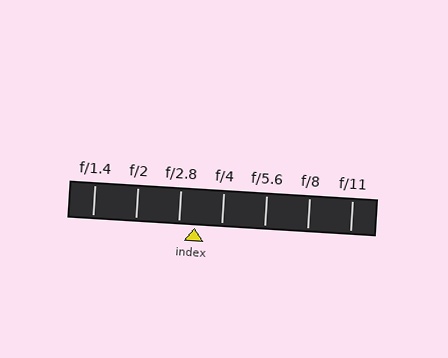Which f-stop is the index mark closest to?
The index mark is closest to f/2.8.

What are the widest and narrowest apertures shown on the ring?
The widest aperture shown is f/1.4 and the narrowest is f/11.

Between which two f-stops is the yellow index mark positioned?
The index mark is between f/2.8 and f/4.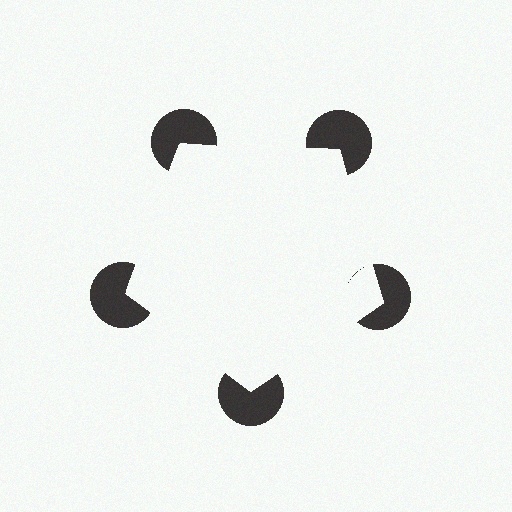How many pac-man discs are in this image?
There are 5 — one at each vertex of the illusory pentagon.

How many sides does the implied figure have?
5 sides.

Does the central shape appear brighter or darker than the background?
It typically appears slightly brighter than the background, even though no actual brightness change is drawn.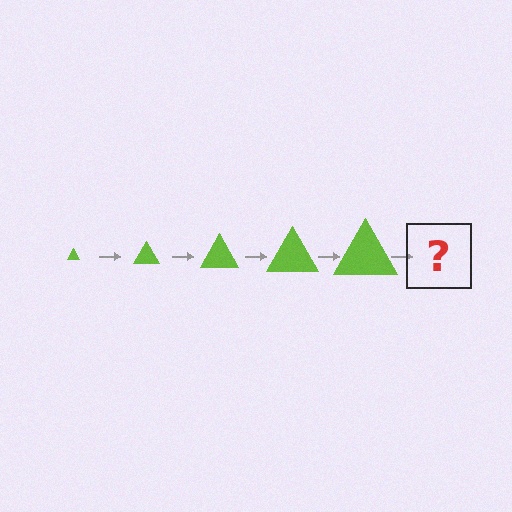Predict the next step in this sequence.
The next step is a lime triangle, larger than the previous one.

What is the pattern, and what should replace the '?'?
The pattern is that the triangle gets progressively larger each step. The '?' should be a lime triangle, larger than the previous one.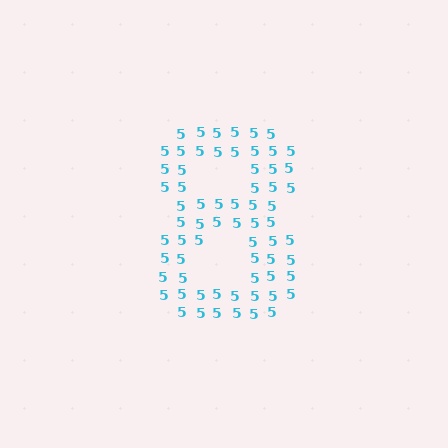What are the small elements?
The small elements are digit 5's.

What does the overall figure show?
The overall figure shows the digit 8.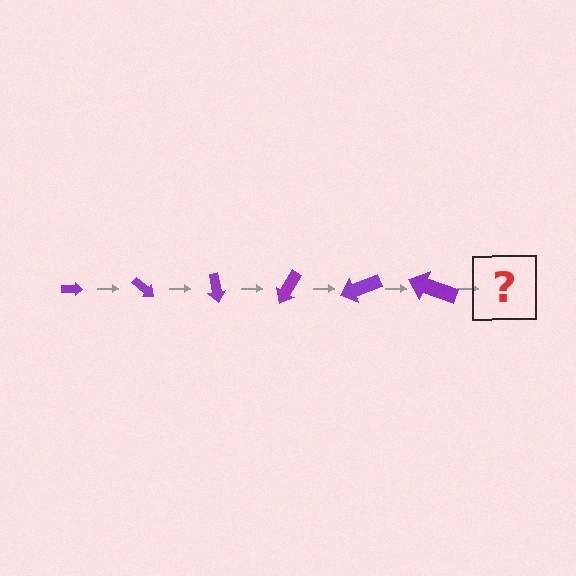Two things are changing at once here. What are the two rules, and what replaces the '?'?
The two rules are that the arrow grows larger each step and it rotates 40 degrees each step. The '?' should be an arrow, larger than the previous one and rotated 240 degrees from the start.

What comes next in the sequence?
The next element should be an arrow, larger than the previous one and rotated 240 degrees from the start.